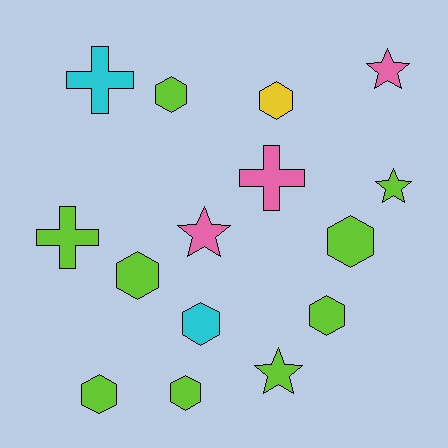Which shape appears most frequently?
Hexagon, with 8 objects.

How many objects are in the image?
There are 15 objects.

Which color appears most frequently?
Lime, with 9 objects.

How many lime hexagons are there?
There are 6 lime hexagons.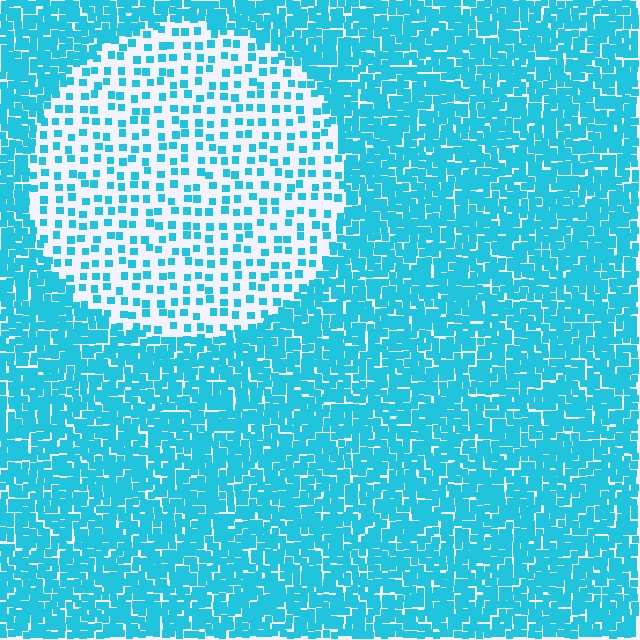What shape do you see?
I see a circle.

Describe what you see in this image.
The image contains small cyan elements arranged at two different densities. A circle-shaped region is visible where the elements are less densely packed than the surrounding area.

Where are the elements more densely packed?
The elements are more densely packed outside the circle boundary.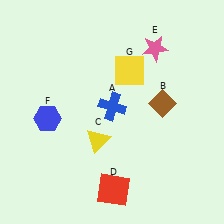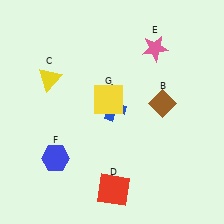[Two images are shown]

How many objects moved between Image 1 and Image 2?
3 objects moved between the two images.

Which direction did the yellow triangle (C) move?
The yellow triangle (C) moved up.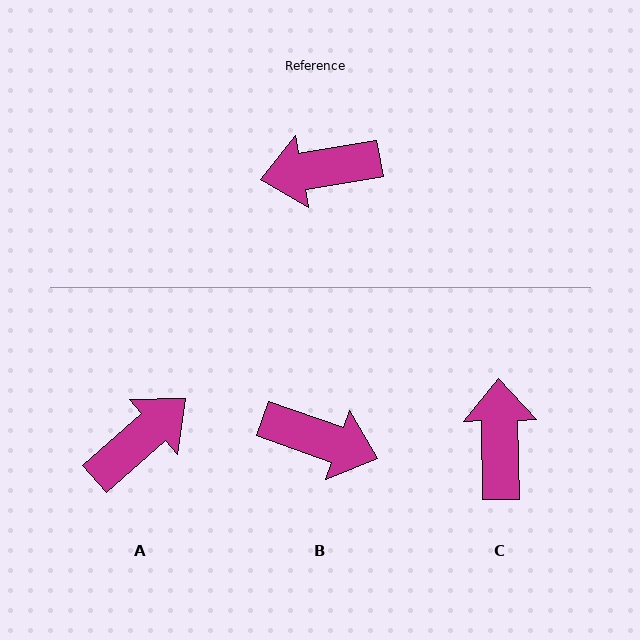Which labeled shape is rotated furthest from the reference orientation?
B, about 151 degrees away.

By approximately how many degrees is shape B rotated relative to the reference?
Approximately 151 degrees counter-clockwise.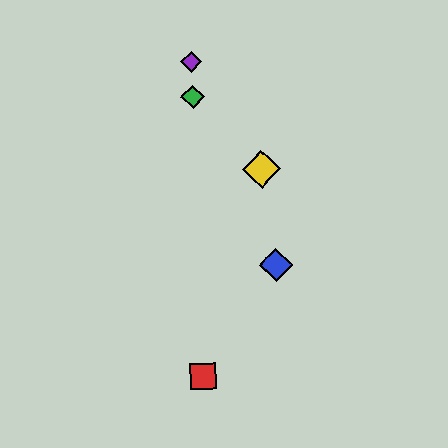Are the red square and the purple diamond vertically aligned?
Yes, both are at x≈203.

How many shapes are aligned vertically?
3 shapes (the red square, the green diamond, the purple diamond) are aligned vertically.